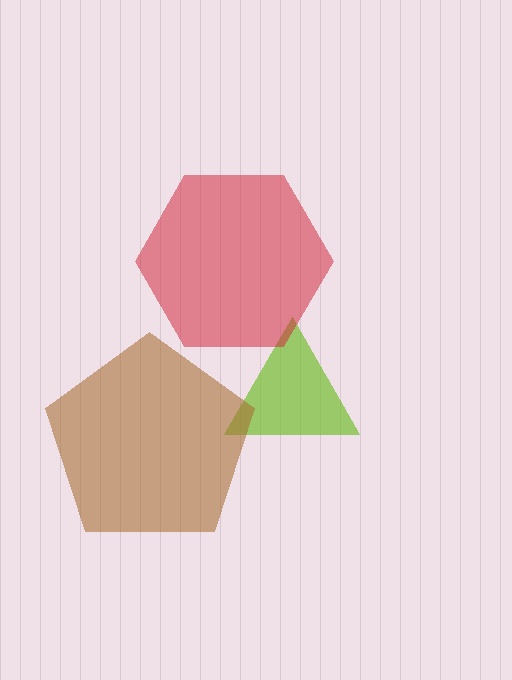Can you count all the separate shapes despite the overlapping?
Yes, there are 3 separate shapes.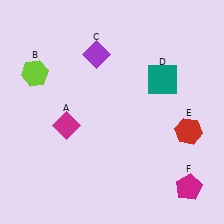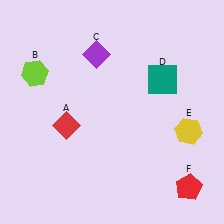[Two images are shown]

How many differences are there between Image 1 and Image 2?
There are 3 differences between the two images.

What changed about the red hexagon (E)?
In Image 1, E is red. In Image 2, it changed to yellow.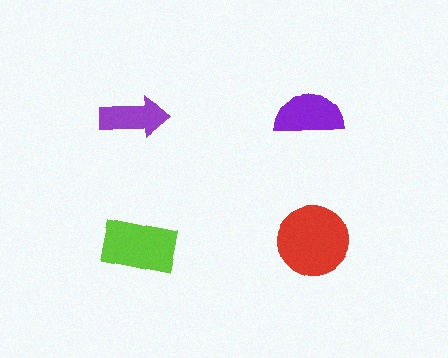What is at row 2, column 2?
A red circle.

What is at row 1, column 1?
A purple arrow.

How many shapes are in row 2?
2 shapes.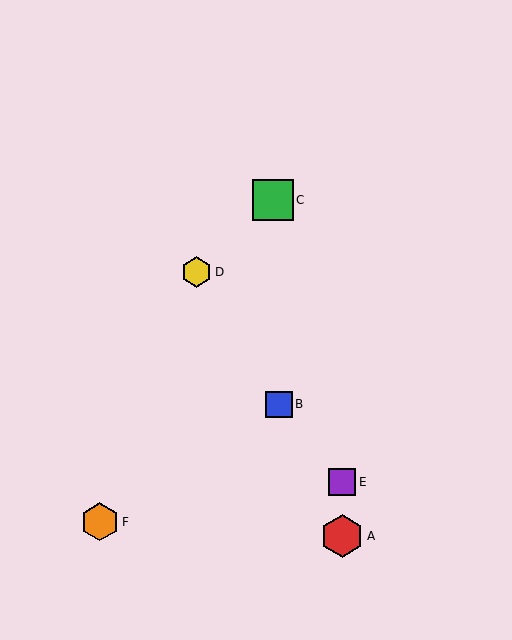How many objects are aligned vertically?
2 objects (A, E) are aligned vertically.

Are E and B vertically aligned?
No, E is at x≈342 and B is at x≈279.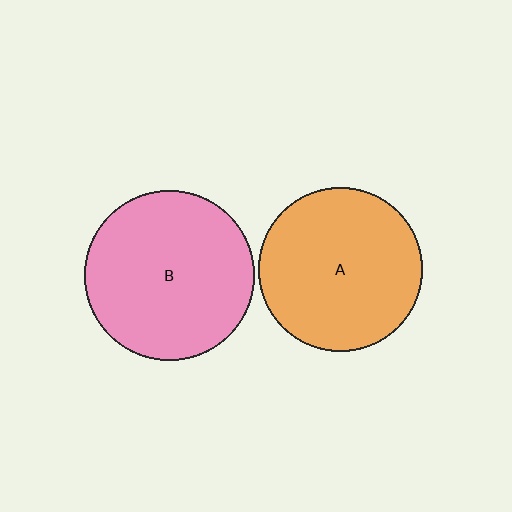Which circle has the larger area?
Circle B (pink).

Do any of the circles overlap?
No, none of the circles overlap.